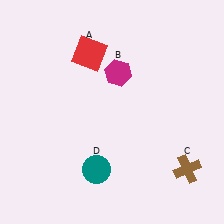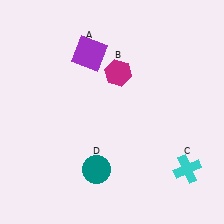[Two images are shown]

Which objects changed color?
A changed from red to purple. C changed from brown to cyan.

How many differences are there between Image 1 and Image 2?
There are 2 differences between the two images.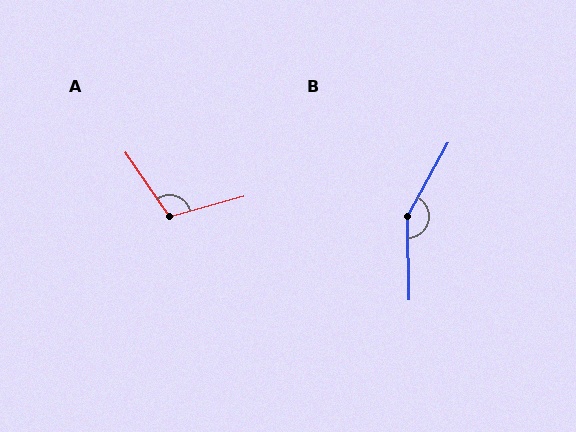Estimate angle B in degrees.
Approximately 150 degrees.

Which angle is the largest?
B, at approximately 150 degrees.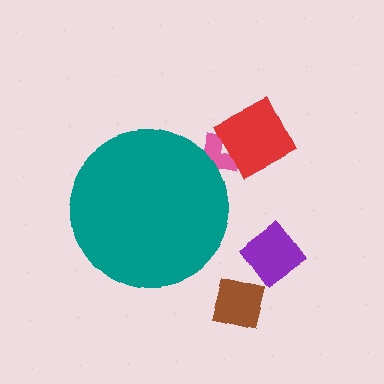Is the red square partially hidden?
No, the red square is fully visible.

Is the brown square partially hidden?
No, the brown square is fully visible.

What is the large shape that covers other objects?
A teal circle.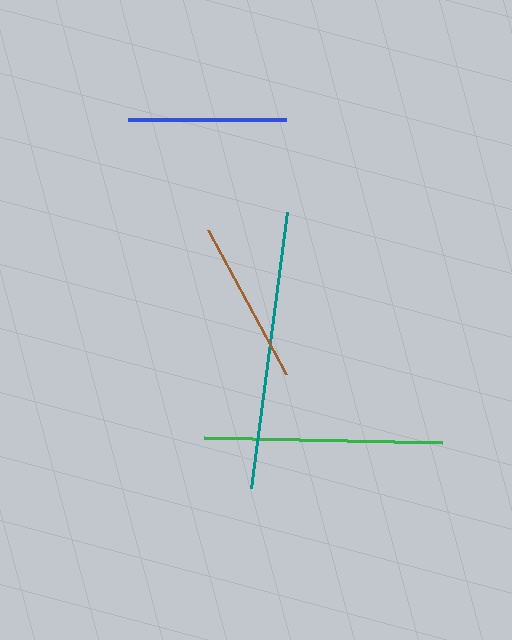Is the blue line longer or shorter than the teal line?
The teal line is longer than the blue line.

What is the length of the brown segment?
The brown segment is approximately 164 pixels long.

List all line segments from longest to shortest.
From longest to shortest: teal, green, brown, blue.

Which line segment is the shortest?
The blue line is the shortest at approximately 159 pixels.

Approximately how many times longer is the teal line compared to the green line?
The teal line is approximately 1.2 times the length of the green line.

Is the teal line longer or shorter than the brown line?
The teal line is longer than the brown line.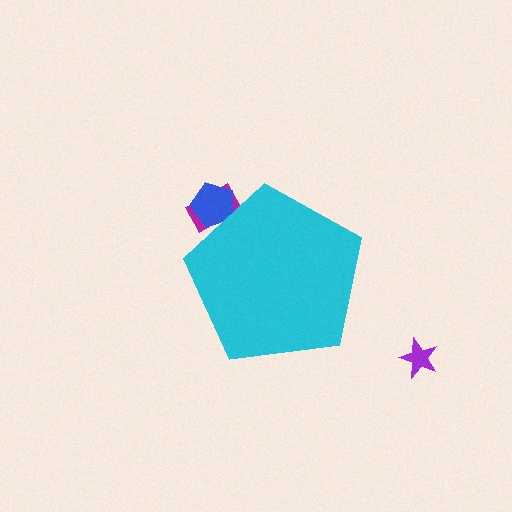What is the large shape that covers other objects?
A cyan pentagon.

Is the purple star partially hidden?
No, the purple star is fully visible.